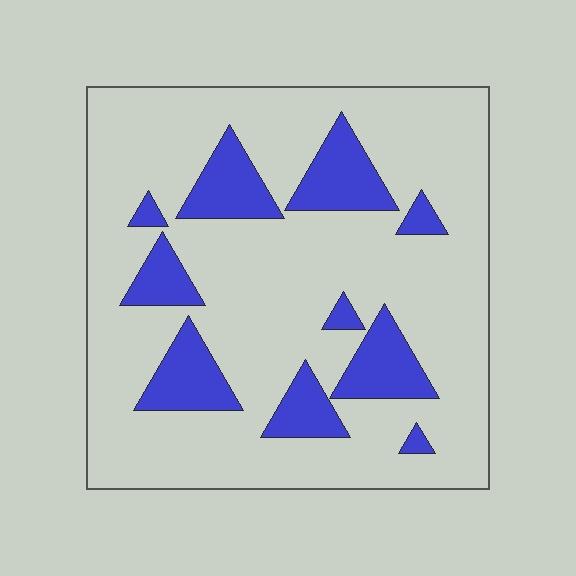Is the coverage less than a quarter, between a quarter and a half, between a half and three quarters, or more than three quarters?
Less than a quarter.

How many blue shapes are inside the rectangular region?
10.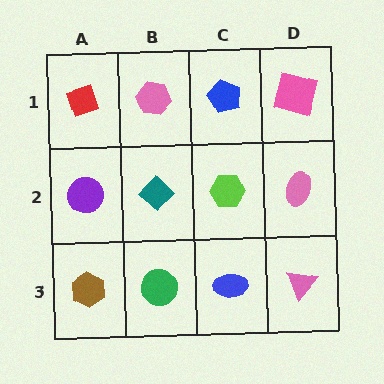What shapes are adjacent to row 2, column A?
A red diamond (row 1, column A), a brown hexagon (row 3, column A), a teal diamond (row 2, column B).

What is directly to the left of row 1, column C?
A pink hexagon.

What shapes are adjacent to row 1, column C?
A lime hexagon (row 2, column C), a pink hexagon (row 1, column B), a pink square (row 1, column D).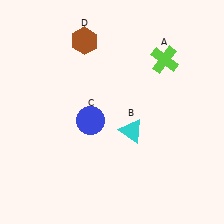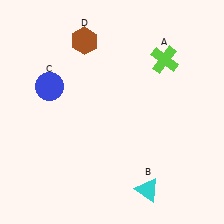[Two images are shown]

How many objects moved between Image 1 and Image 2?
2 objects moved between the two images.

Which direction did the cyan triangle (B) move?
The cyan triangle (B) moved down.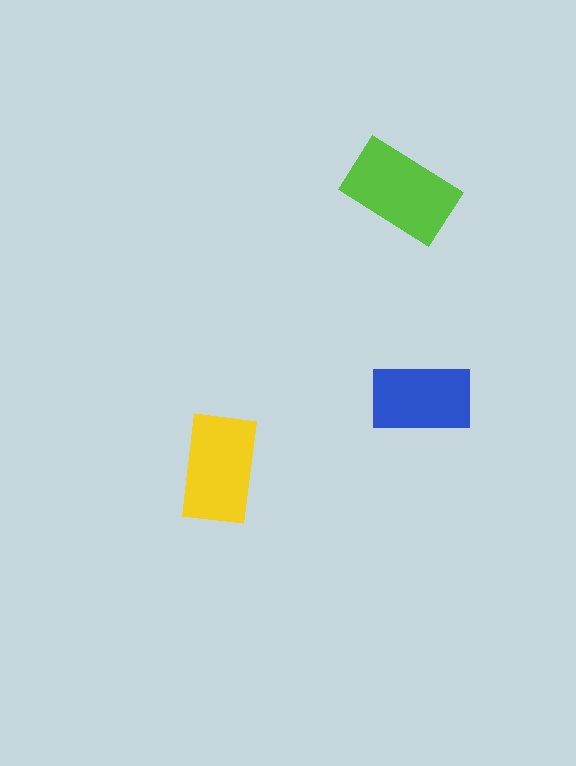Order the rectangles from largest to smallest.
the lime one, the yellow one, the blue one.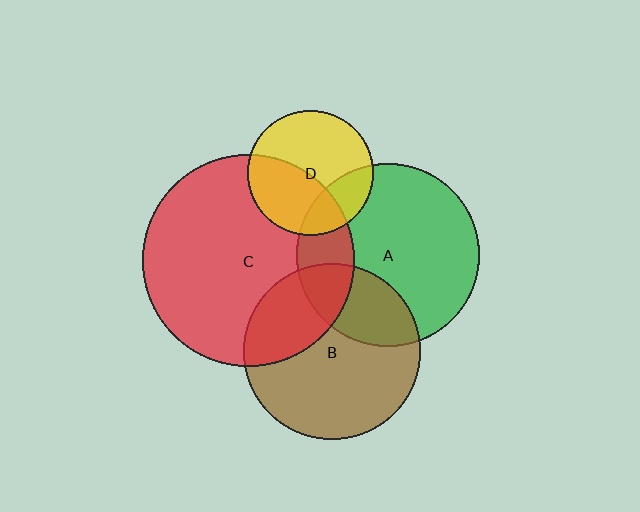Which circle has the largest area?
Circle C (red).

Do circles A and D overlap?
Yes.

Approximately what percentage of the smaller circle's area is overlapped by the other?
Approximately 25%.